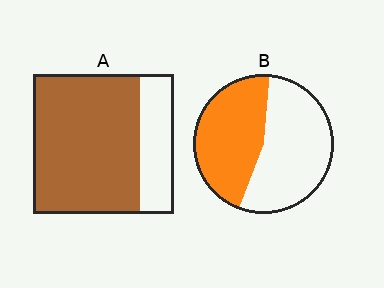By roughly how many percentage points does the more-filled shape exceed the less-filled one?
By roughly 30 percentage points (A over B).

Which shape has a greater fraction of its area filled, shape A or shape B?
Shape A.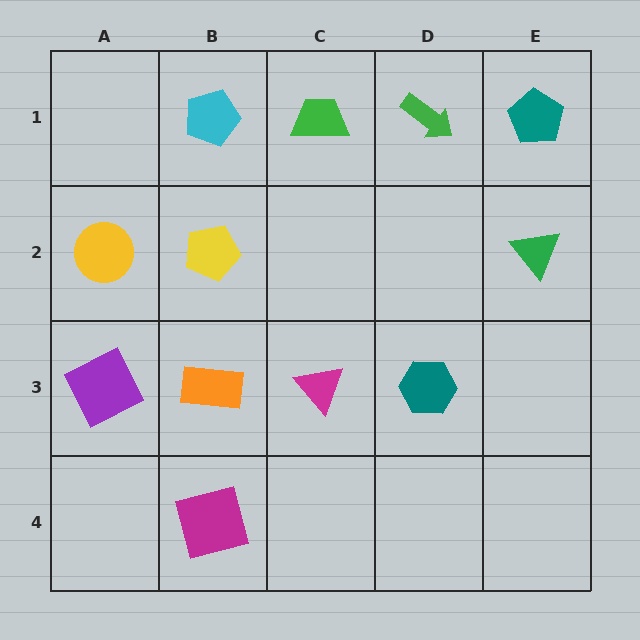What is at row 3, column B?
An orange rectangle.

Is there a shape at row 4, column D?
No, that cell is empty.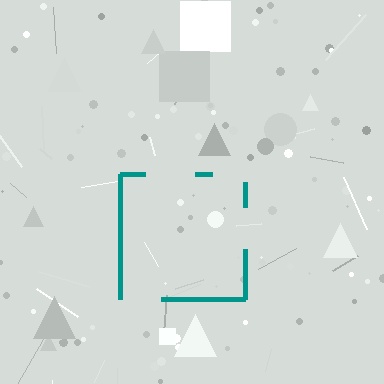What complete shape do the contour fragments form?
The contour fragments form a square.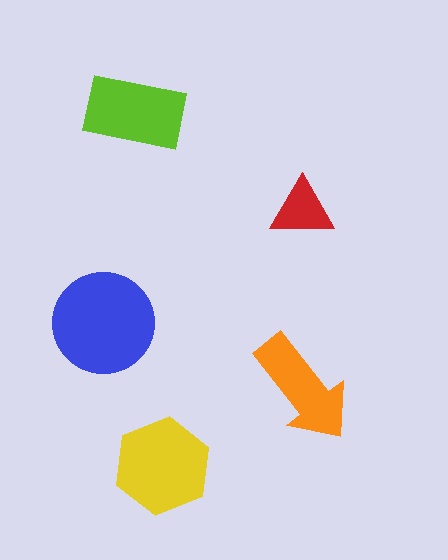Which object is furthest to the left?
The blue circle is leftmost.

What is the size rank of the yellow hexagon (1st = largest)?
2nd.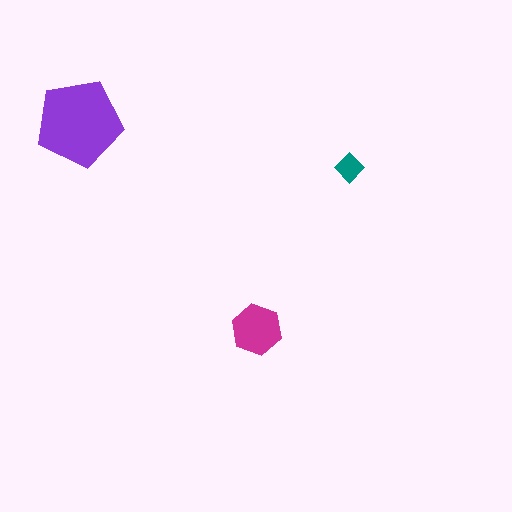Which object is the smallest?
The teal diamond.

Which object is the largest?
The purple pentagon.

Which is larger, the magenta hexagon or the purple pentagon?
The purple pentagon.